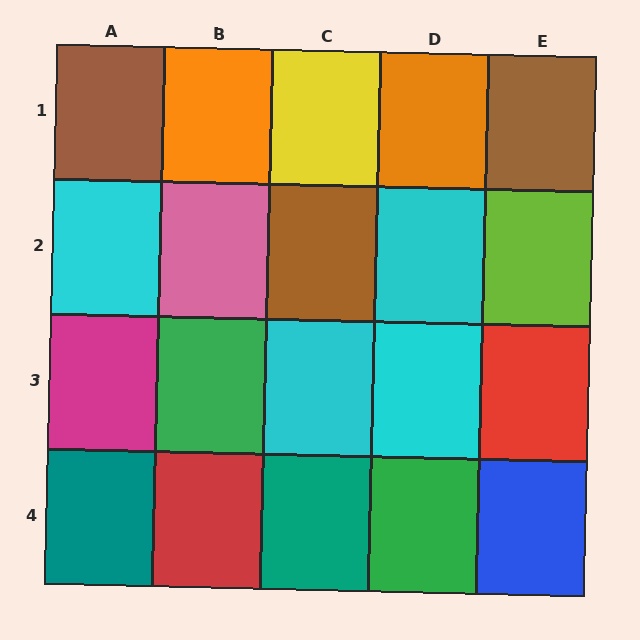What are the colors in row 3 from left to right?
Magenta, green, cyan, cyan, red.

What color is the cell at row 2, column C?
Brown.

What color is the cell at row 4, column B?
Red.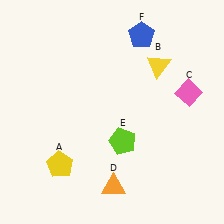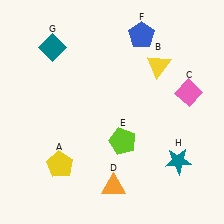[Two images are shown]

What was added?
A teal diamond (G), a teal star (H) were added in Image 2.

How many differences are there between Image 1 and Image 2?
There are 2 differences between the two images.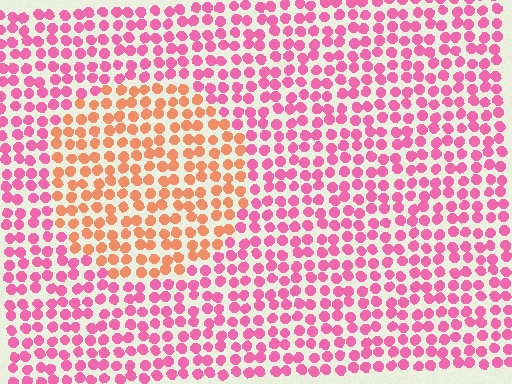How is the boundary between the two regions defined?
The boundary is defined purely by a slight shift in hue (about 48 degrees). Spacing, size, and orientation are identical on both sides.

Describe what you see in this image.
The image is filled with small pink elements in a uniform arrangement. A circle-shaped region is visible where the elements are tinted to a slightly different hue, forming a subtle color boundary.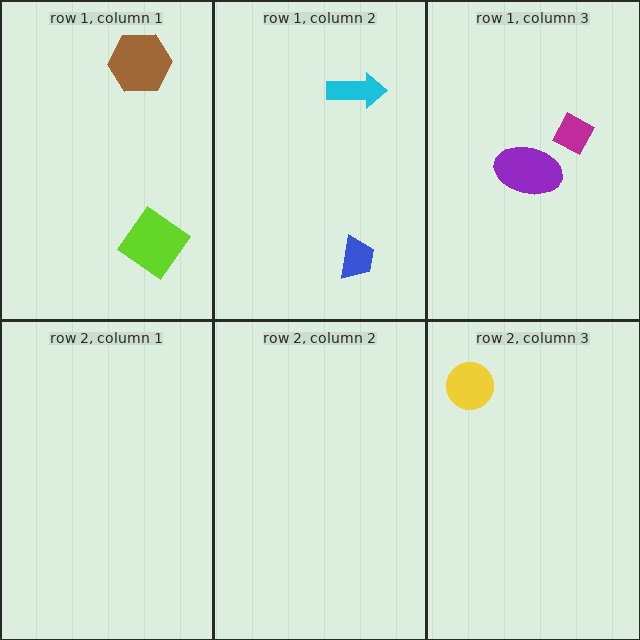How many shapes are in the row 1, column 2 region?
2.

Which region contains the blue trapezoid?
The row 1, column 2 region.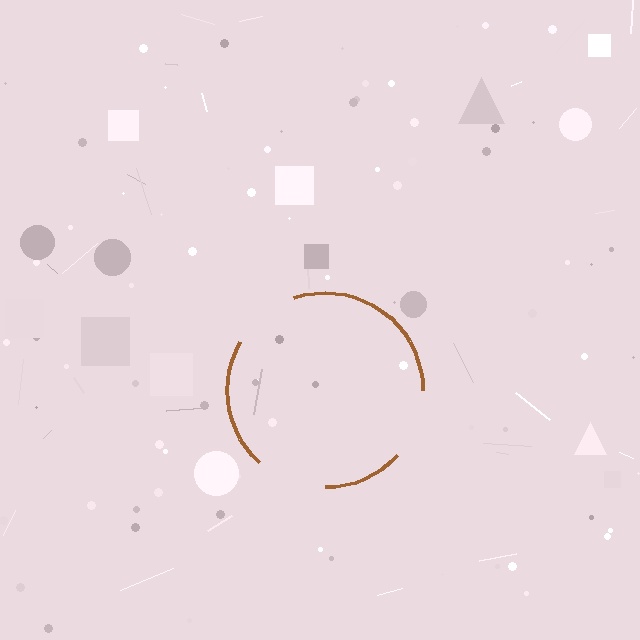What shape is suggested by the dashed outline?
The dashed outline suggests a circle.